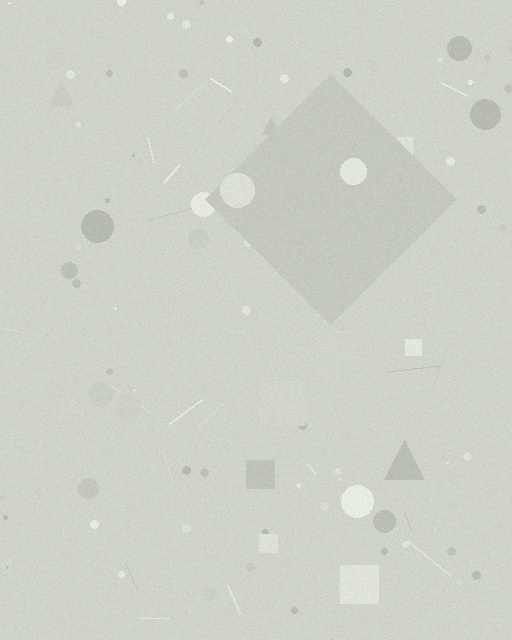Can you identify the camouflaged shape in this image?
The camouflaged shape is a diamond.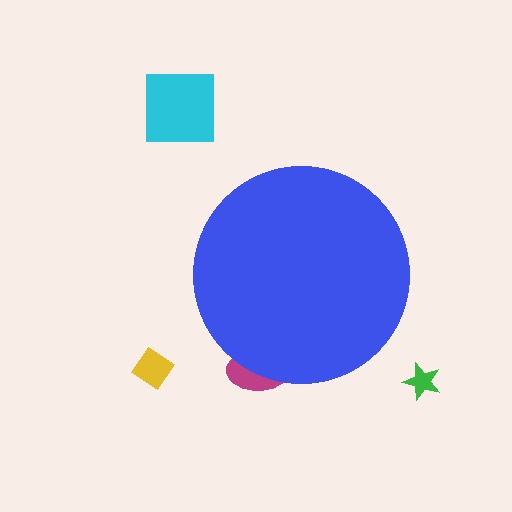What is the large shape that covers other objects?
A blue circle.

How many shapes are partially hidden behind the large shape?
1 shape is partially hidden.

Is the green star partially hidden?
No, the green star is fully visible.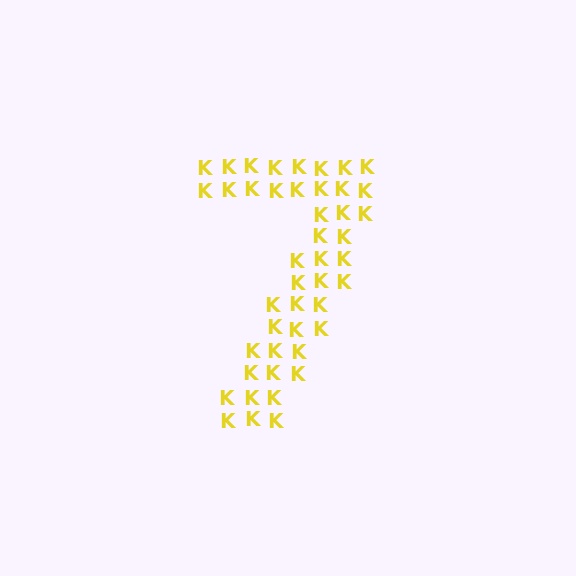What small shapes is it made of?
It is made of small letter K's.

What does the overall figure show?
The overall figure shows the digit 7.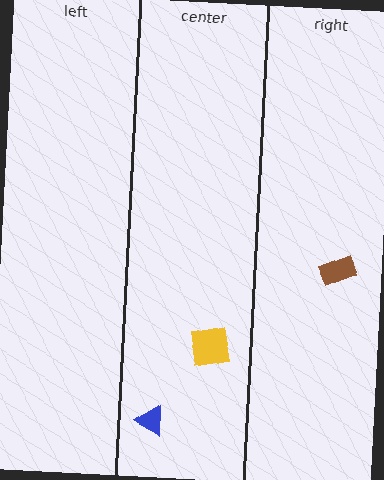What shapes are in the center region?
The blue triangle, the yellow square.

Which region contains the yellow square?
The center region.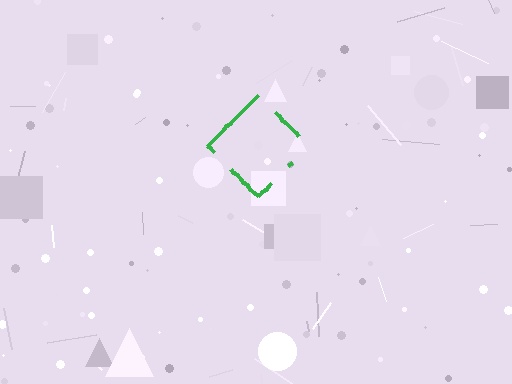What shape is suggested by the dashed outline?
The dashed outline suggests a diamond.